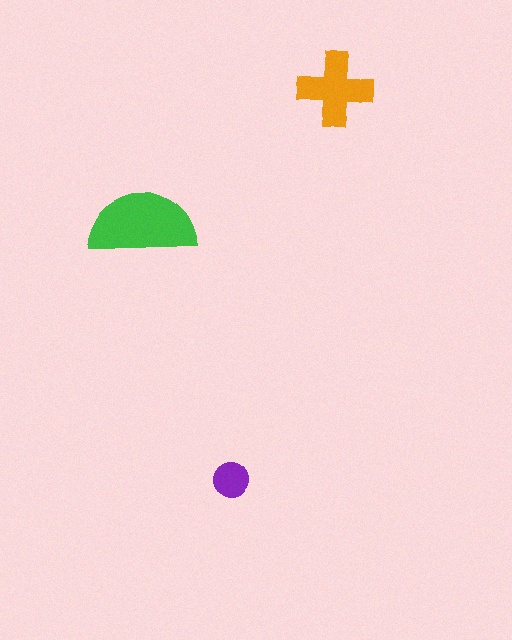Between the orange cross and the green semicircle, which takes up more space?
The green semicircle.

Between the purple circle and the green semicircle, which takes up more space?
The green semicircle.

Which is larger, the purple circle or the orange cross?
The orange cross.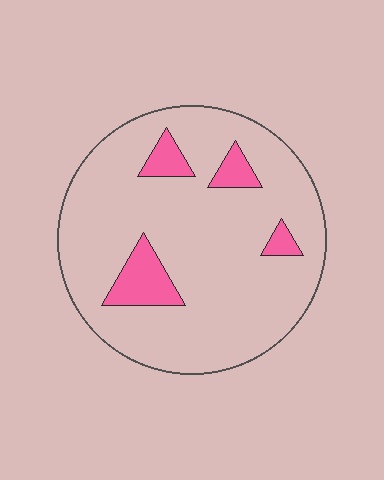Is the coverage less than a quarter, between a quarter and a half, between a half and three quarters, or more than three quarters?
Less than a quarter.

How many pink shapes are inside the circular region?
4.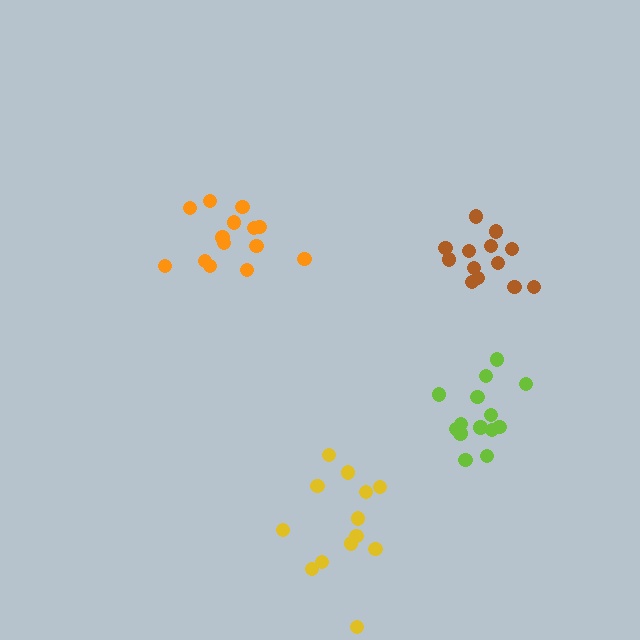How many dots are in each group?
Group 1: 13 dots, Group 2: 13 dots, Group 3: 14 dots, Group 4: 14 dots (54 total).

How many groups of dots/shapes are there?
There are 4 groups.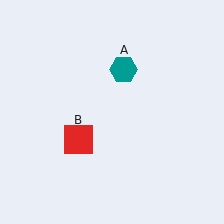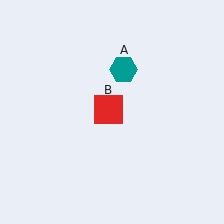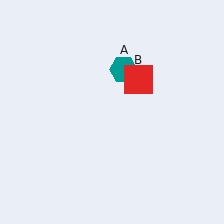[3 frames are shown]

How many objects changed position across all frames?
1 object changed position: red square (object B).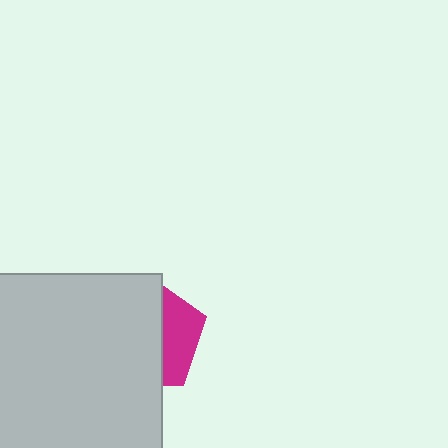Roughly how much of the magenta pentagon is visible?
A small part of it is visible (roughly 32%).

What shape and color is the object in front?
The object in front is a light gray rectangle.